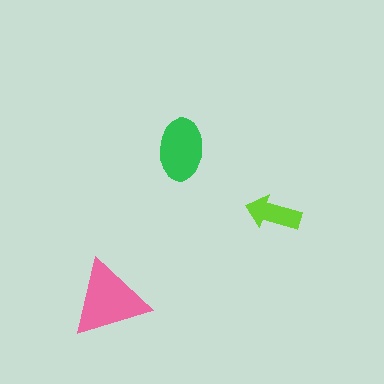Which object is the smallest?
The lime arrow.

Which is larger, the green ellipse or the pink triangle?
The pink triangle.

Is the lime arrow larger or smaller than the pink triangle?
Smaller.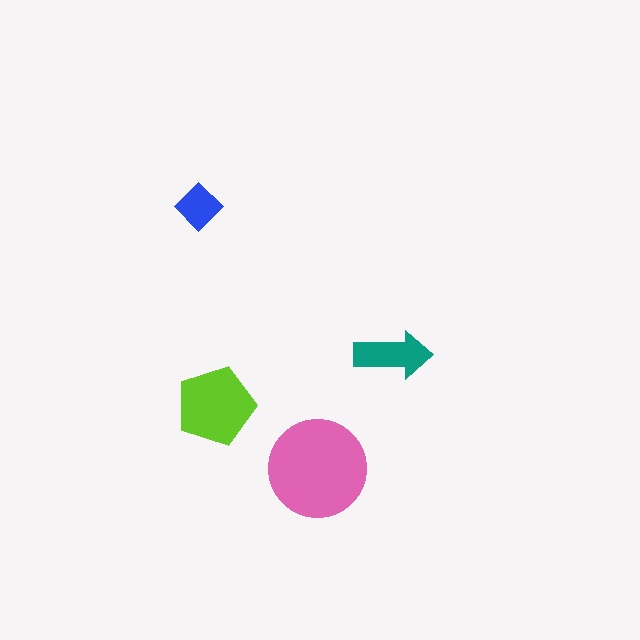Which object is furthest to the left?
The blue diamond is leftmost.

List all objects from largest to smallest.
The pink circle, the lime pentagon, the teal arrow, the blue diamond.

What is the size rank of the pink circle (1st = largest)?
1st.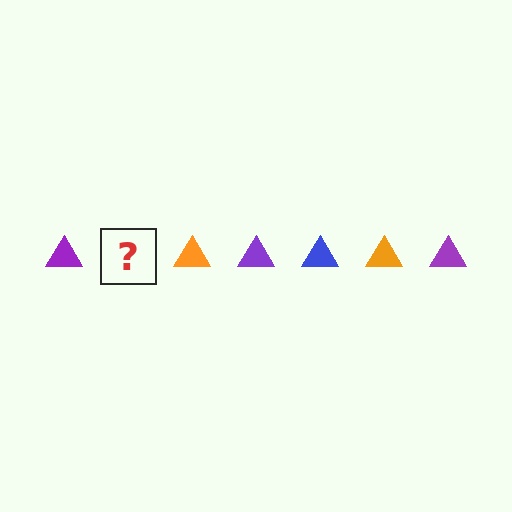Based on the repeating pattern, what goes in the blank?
The blank should be a blue triangle.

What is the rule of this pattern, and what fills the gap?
The rule is that the pattern cycles through purple, blue, orange triangles. The gap should be filled with a blue triangle.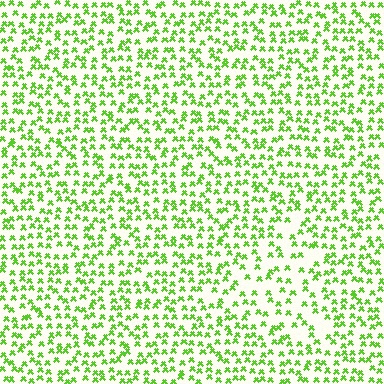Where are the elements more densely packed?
The elements are more densely packed outside the triangle boundary.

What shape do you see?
I see a triangle.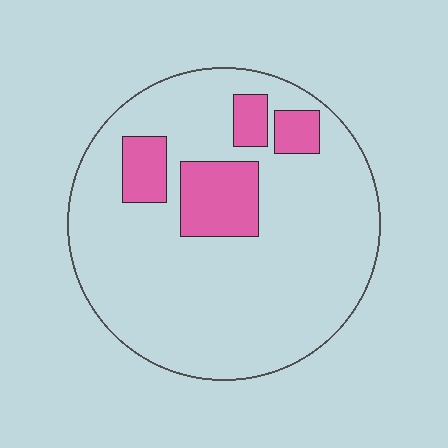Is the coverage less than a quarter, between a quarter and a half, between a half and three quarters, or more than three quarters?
Less than a quarter.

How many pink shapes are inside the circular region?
4.